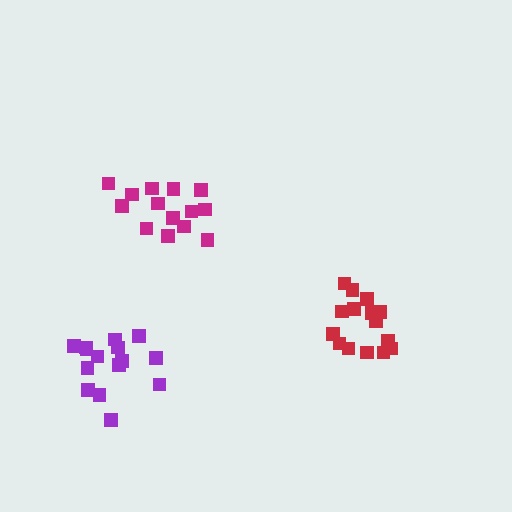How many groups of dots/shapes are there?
There are 3 groups.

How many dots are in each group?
Group 1: 15 dots, Group 2: 15 dots, Group 3: 14 dots (44 total).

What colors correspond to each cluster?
The clusters are colored: red, purple, magenta.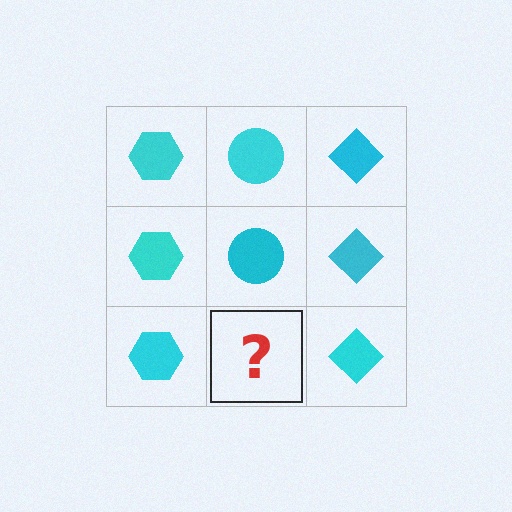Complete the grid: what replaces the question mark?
The question mark should be replaced with a cyan circle.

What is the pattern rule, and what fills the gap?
The rule is that each column has a consistent shape. The gap should be filled with a cyan circle.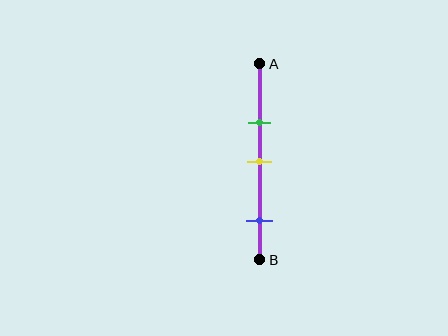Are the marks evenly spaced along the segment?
No, the marks are not evenly spaced.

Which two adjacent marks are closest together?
The green and yellow marks are the closest adjacent pair.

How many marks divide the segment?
There are 3 marks dividing the segment.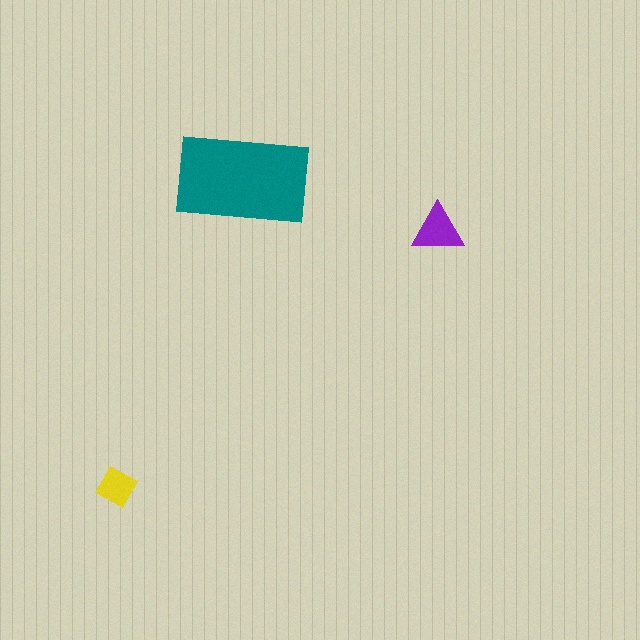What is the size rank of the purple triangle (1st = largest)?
2nd.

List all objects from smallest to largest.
The yellow diamond, the purple triangle, the teal rectangle.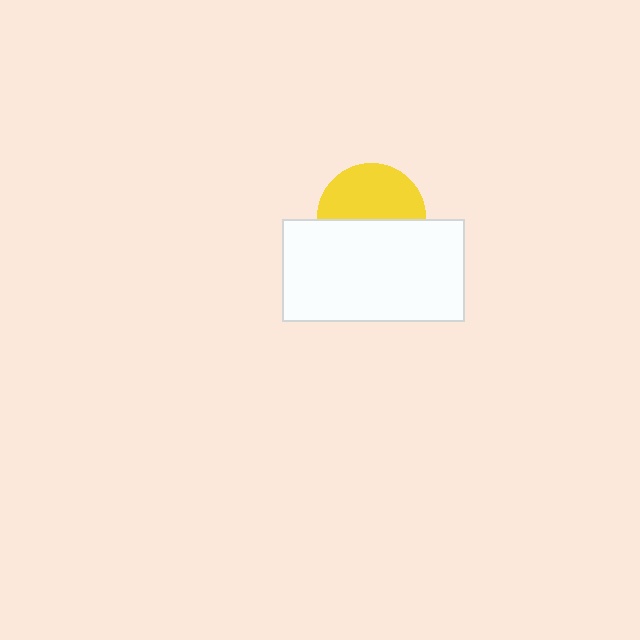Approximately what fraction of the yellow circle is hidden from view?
Roughly 48% of the yellow circle is hidden behind the white rectangle.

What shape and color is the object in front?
The object in front is a white rectangle.